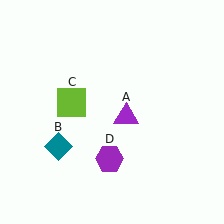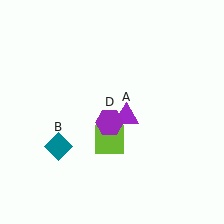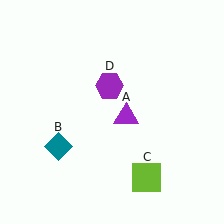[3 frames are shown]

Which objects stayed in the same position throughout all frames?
Purple triangle (object A) and teal diamond (object B) remained stationary.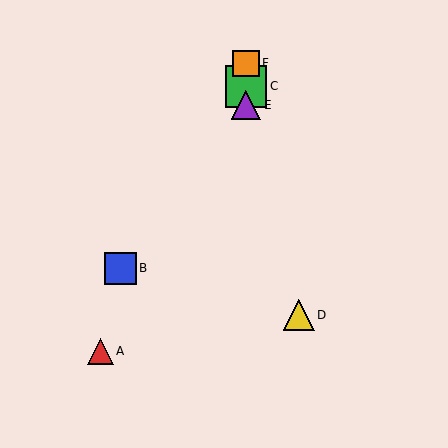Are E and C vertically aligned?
Yes, both are at x≈246.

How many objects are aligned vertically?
3 objects (C, E, F) are aligned vertically.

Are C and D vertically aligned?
No, C is at x≈246 and D is at x≈299.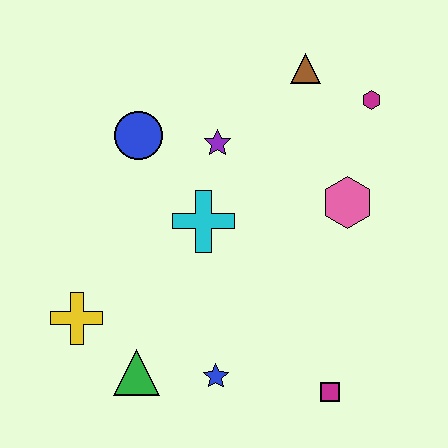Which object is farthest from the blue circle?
The magenta square is farthest from the blue circle.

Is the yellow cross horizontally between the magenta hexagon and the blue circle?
No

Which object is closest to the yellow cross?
The green triangle is closest to the yellow cross.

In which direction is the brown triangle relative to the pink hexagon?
The brown triangle is above the pink hexagon.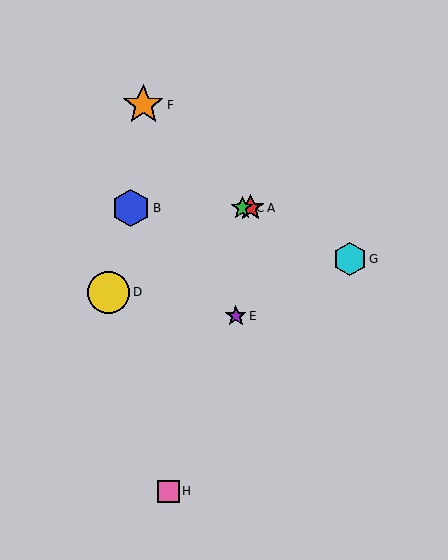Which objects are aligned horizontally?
Objects A, B, C are aligned horizontally.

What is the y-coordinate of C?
Object C is at y≈208.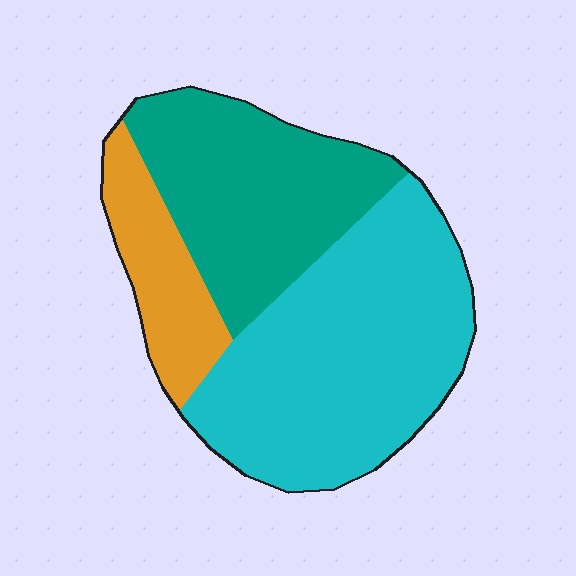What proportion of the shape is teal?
Teal takes up between a quarter and a half of the shape.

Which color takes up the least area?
Orange, at roughly 15%.